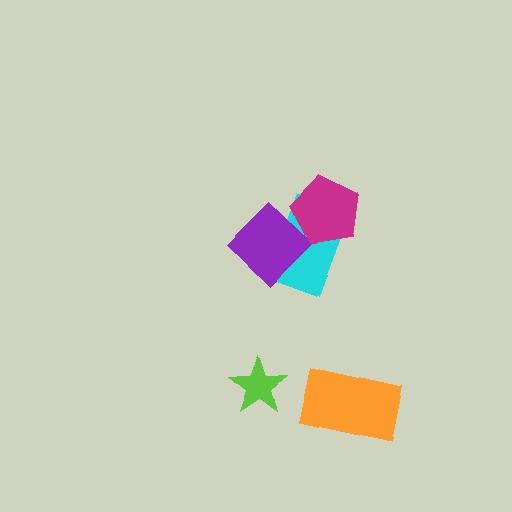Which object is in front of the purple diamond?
The magenta pentagon is in front of the purple diamond.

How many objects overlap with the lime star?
0 objects overlap with the lime star.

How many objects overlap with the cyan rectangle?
2 objects overlap with the cyan rectangle.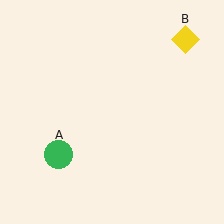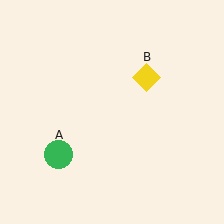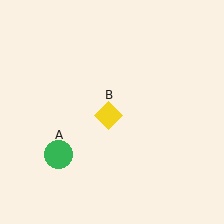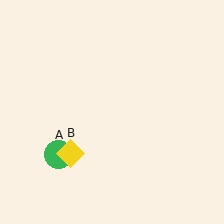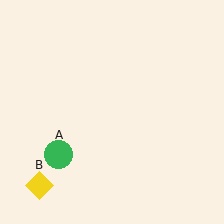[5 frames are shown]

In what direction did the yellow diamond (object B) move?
The yellow diamond (object B) moved down and to the left.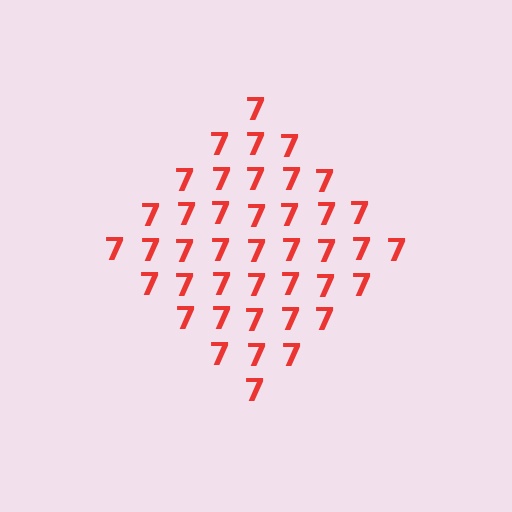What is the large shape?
The large shape is a diamond.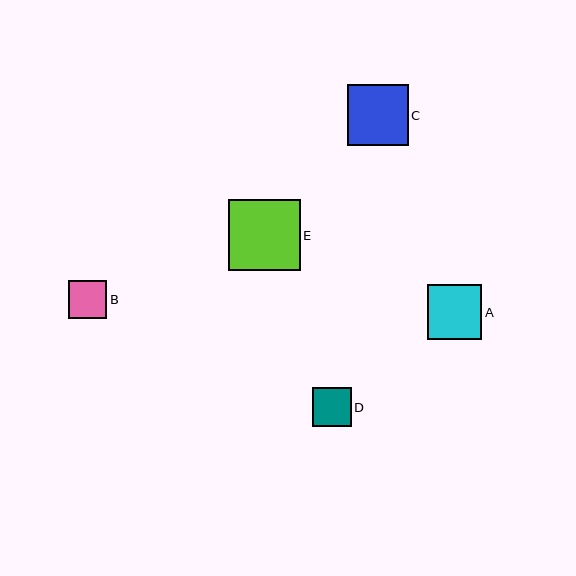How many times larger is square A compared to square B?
Square A is approximately 1.4 times the size of square B.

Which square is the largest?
Square E is the largest with a size of approximately 71 pixels.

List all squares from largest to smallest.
From largest to smallest: E, C, A, D, B.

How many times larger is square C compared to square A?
Square C is approximately 1.1 times the size of square A.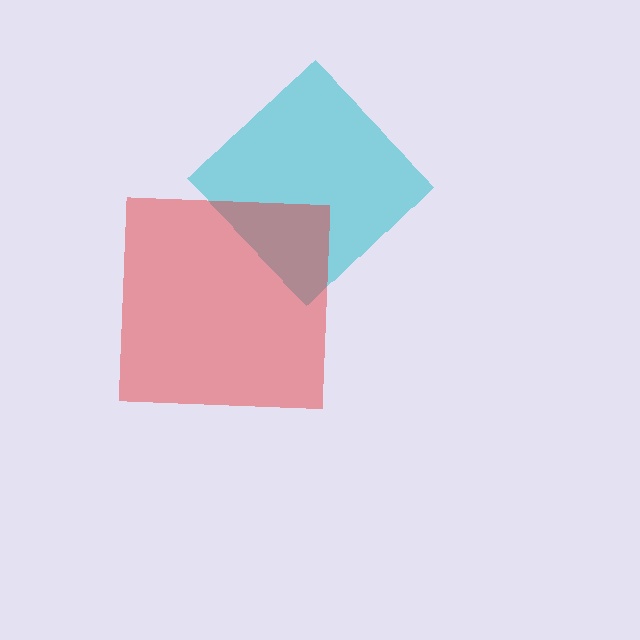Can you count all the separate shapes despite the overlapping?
Yes, there are 2 separate shapes.